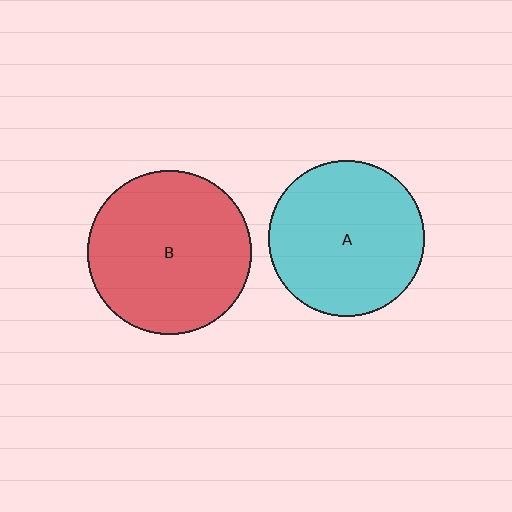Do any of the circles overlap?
No, none of the circles overlap.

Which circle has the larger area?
Circle B (red).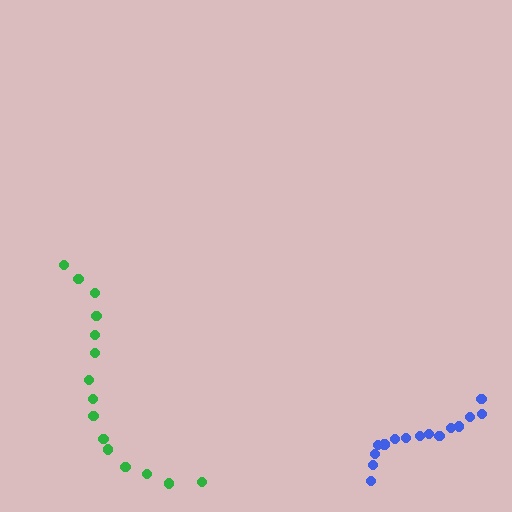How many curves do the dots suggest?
There are 2 distinct paths.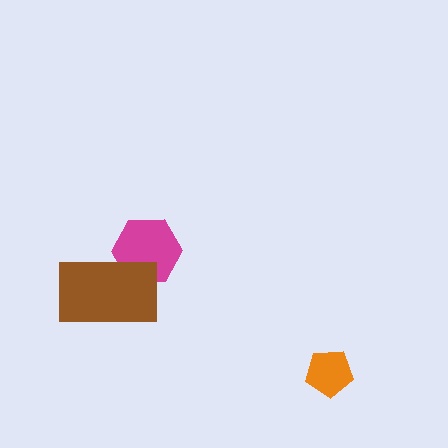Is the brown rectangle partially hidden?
No, no other shape covers it.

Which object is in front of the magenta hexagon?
The brown rectangle is in front of the magenta hexagon.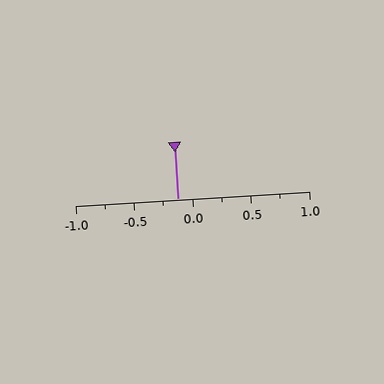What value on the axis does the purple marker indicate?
The marker indicates approximately -0.12.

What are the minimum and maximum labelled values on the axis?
The axis runs from -1.0 to 1.0.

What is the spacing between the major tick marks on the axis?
The major ticks are spaced 0.5 apart.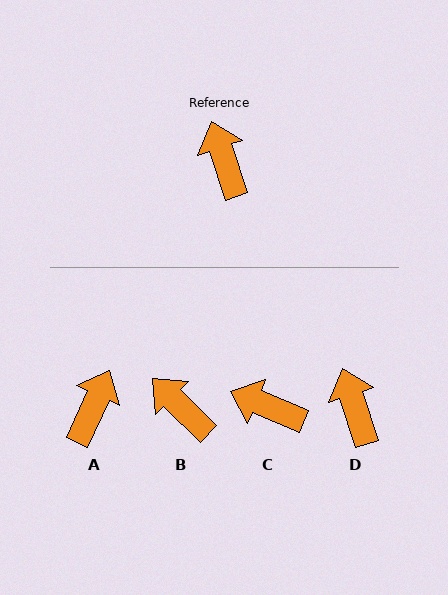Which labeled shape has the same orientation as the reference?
D.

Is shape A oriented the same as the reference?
No, it is off by about 43 degrees.